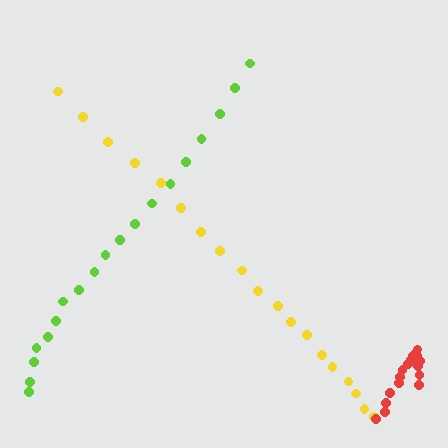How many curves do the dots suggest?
There are 3 distinct paths.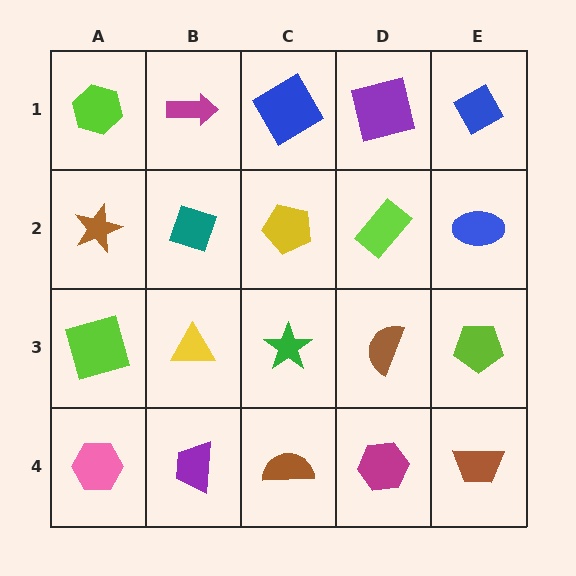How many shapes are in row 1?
5 shapes.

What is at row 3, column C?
A green star.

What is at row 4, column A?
A pink hexagon.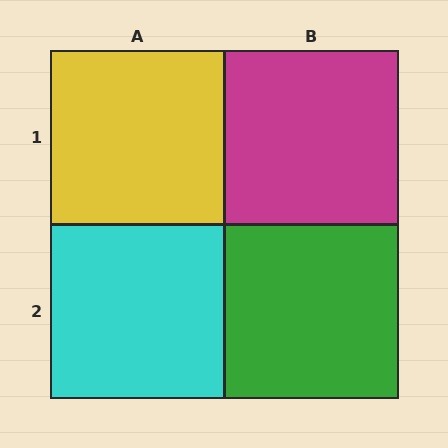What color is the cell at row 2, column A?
Cyan.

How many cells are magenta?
1 cell is magenta.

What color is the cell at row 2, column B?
Green.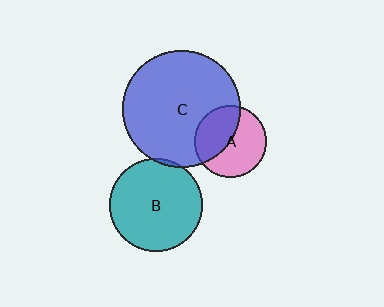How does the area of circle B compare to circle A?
Approximately 1.7 times.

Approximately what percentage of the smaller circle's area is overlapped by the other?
Approximately 5%.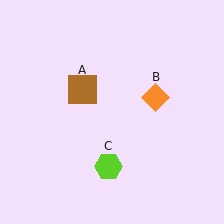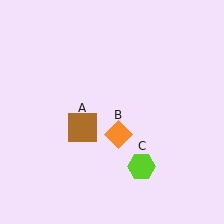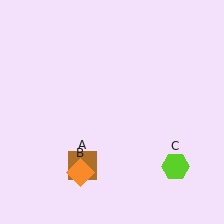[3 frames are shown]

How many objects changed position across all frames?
3 objects changed position: brown square (object A), orange diamond (object B), lime hexagon (object C).